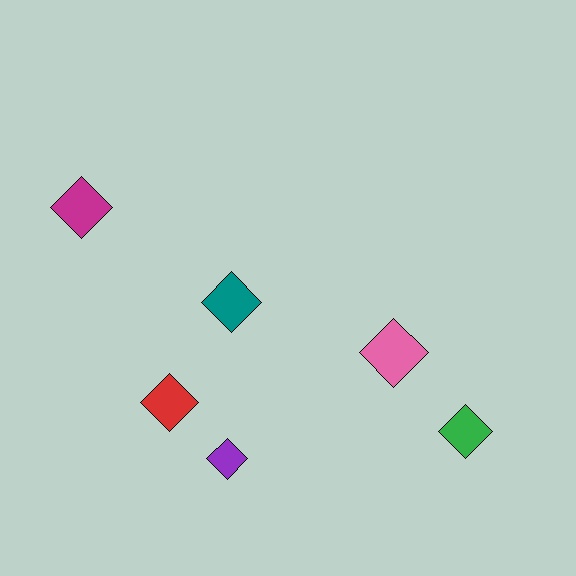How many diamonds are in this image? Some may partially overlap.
There are 6 diamonds.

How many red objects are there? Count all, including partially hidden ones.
There is 1 red object.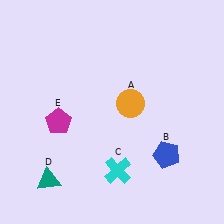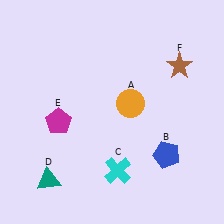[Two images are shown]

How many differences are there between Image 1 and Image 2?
There is 1 difference between the two images.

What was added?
A brown star (F) was added in Image 2.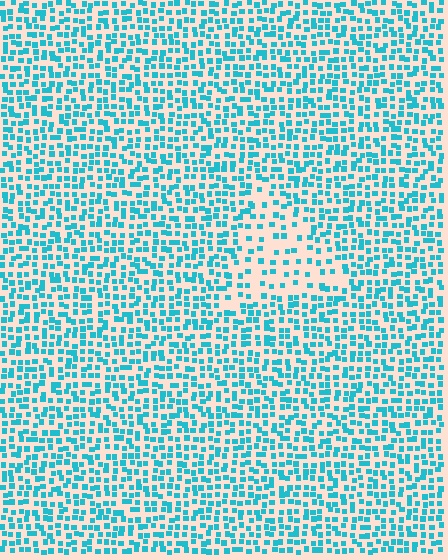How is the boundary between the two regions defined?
The boundary is defined by a change in element density (approximately 2.2x ratio). All elements are the same color, size, and shape.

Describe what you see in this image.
The image contains small cyan elements arranged at two different densities. A triangle-shaped region is visible where the elements are less densely packed than the surrounding area.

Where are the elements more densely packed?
The elements are more densely packed outside the triangle boundary.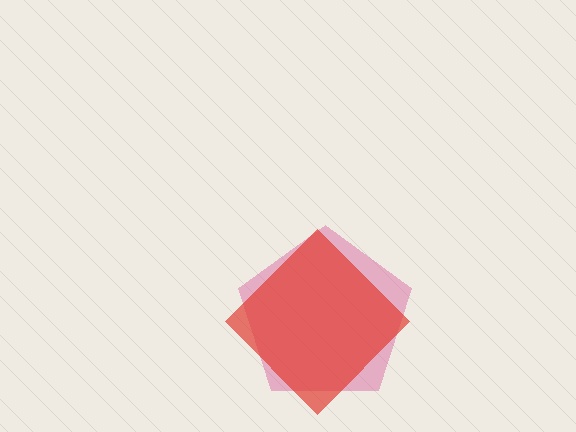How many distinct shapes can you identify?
There are 2 distinct shapes: a pink pentagon, a red diamond.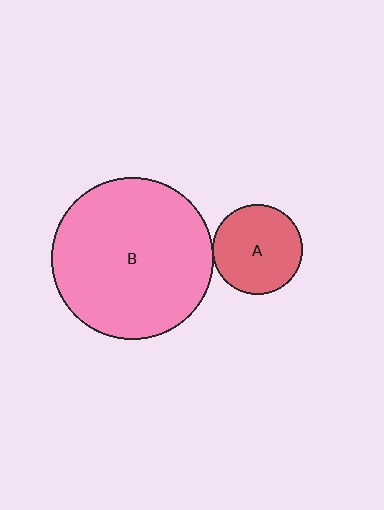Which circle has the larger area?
Circle B (pink).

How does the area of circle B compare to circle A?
Approximately 3.2 times.